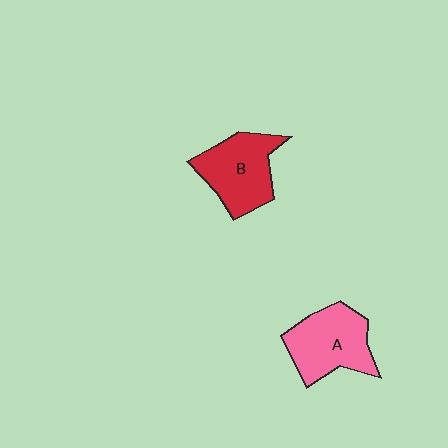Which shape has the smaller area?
Shape B (red).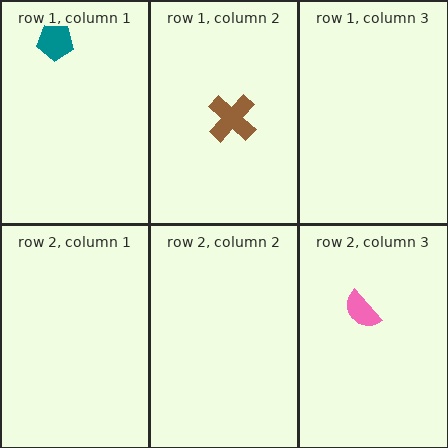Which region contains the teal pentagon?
The row 1, column 1 region.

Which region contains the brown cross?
The row 1, column 2 region.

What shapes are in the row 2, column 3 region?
The pink semicircle.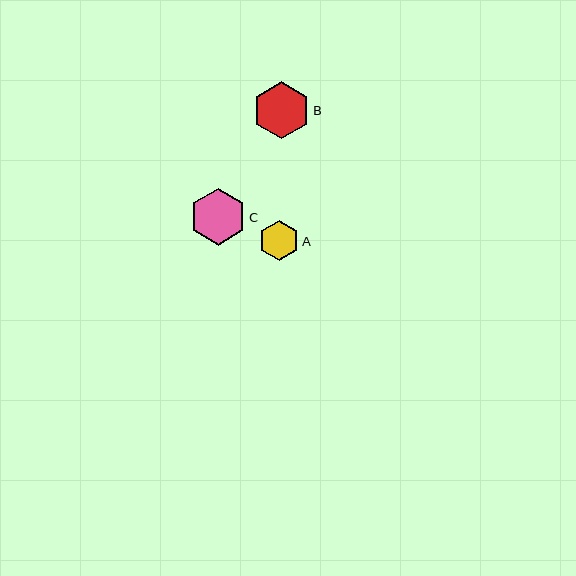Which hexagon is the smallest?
Hexagon A is the smallest with a size of approximately 41 pixels.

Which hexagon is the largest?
Hexagon B is the largest with a size of approximately 57 pixels.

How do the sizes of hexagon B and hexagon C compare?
Hexagon B and hexagon C are approximately the same size.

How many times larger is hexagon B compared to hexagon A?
Hexagon B is approximately 1.4 times the size of hexagon A.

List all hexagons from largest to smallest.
From largest to smallest: B, C, A.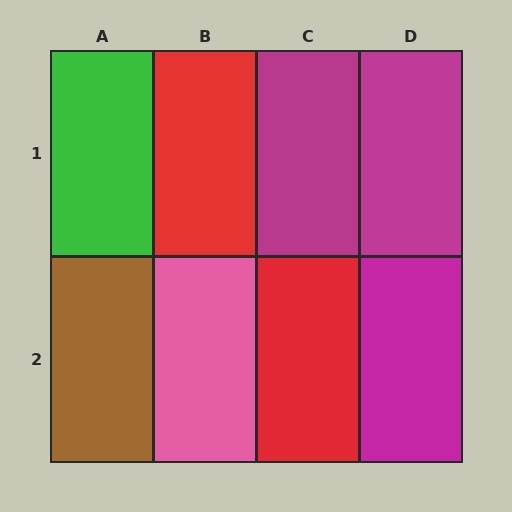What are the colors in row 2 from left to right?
Brown, pink, red, magenta.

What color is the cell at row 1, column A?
Green.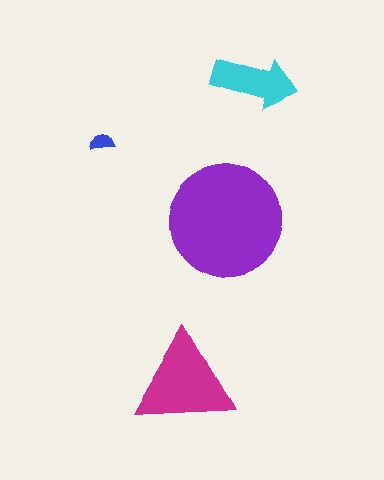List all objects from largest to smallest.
The purple circle, the magenta triangle, the cyan arrow, the blue semicircle.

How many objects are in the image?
There are 4 objects in the image.